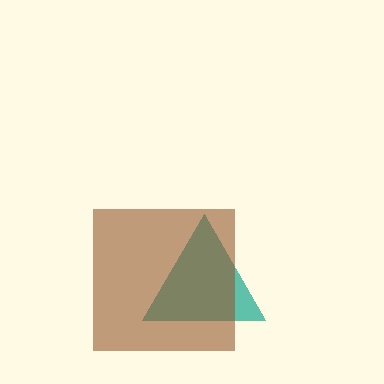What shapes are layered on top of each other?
The layered shapes are: a teal triangle, a brown square.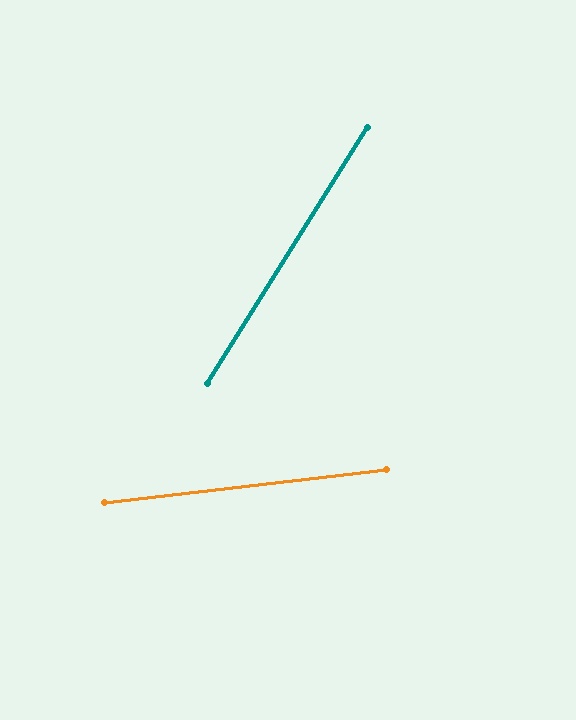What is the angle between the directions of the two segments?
Approximately 51 degrees.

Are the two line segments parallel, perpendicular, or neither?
Neither parallel nor perpendicular — they differ by about 51°.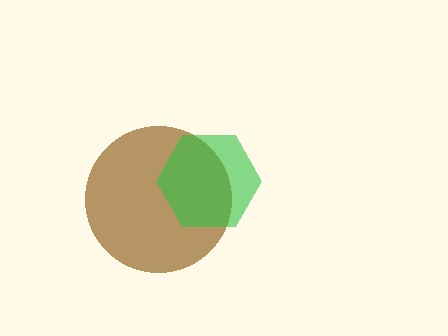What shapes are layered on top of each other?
The layered shapes are: a brown circle, a green hexagon.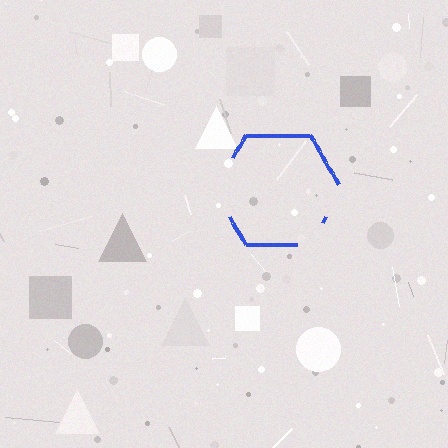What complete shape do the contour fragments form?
The contour fragments form a hexagon.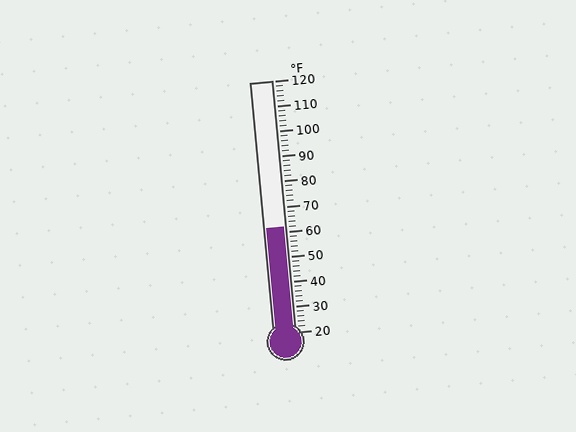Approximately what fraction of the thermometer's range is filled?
The thermometer is filled to approximately 40% of its range.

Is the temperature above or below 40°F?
The temperature is above 40°F.